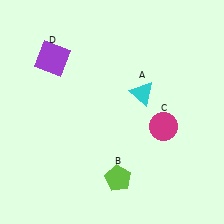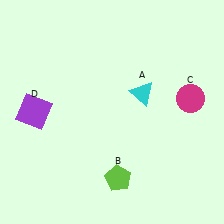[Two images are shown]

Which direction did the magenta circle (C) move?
The magenta circle (C) moved up.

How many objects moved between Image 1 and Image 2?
2 objects moved between the two images.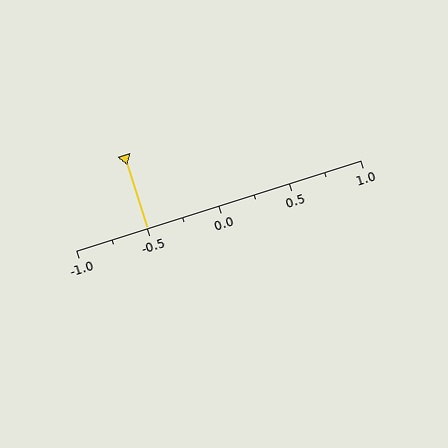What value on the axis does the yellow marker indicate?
The marker indicates approximately -0.5.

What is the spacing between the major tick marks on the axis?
The major ticks are spaced 0.5 apart.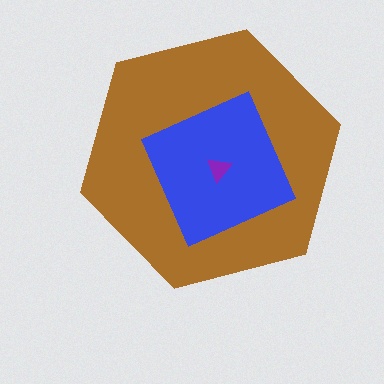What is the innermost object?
The purple triangle.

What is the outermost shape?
The brown hexagon.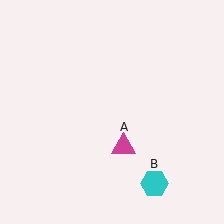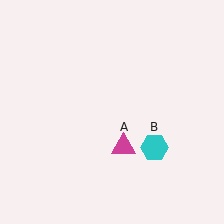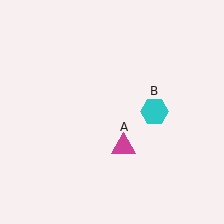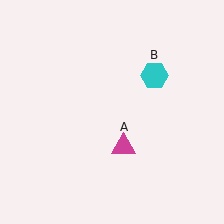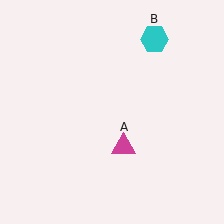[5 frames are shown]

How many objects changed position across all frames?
1 object changed position: cyan hexagon (object B).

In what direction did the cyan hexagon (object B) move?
The cyan hexagon (object B) moved up.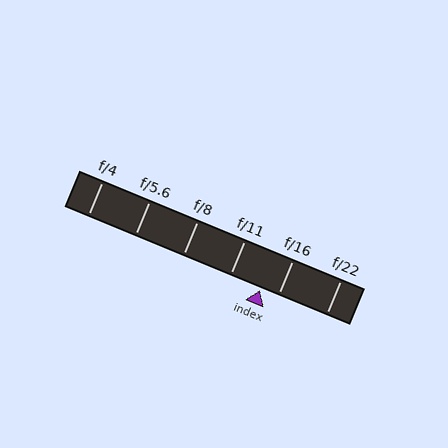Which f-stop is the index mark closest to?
The index mark is closest to f/16.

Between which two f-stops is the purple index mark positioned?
The index mark is between f/11 and f/16.